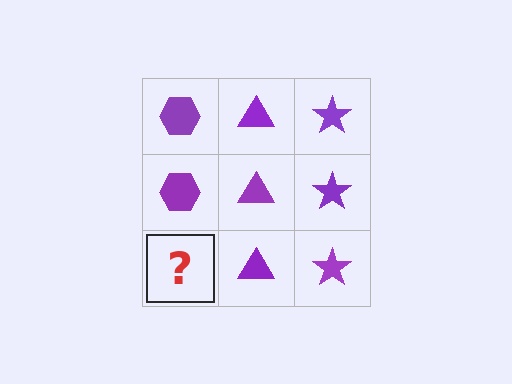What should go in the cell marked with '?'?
The missing cell should contain a purple hexagon.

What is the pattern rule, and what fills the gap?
The rule is that each column has a consistent shape. The gap should be filled with a purple hexagon.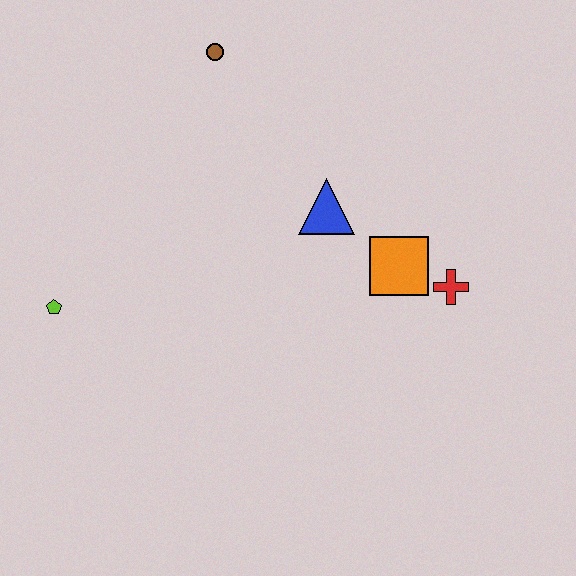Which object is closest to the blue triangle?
The orange square is closest to the blue triangle.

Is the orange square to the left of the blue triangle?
No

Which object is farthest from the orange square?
The lime pentagon is farthest from the orange square.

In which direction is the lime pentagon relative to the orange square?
The lime pentagon is to the left of the orange square.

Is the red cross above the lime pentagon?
Yes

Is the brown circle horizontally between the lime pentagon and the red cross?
Yes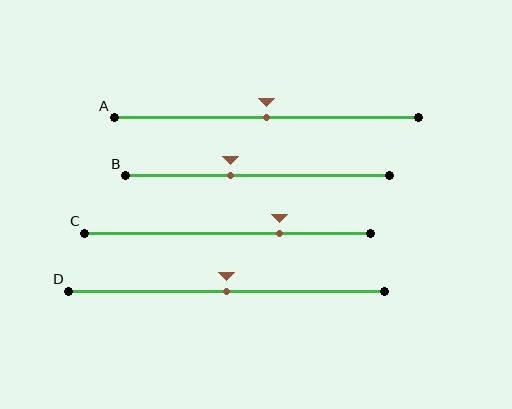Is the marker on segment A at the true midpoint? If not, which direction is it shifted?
Yes, the marker on segment A is at the true midpoint.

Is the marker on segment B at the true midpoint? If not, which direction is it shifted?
No, the marker on segment B is shifted to the left by about 10% of the segment length.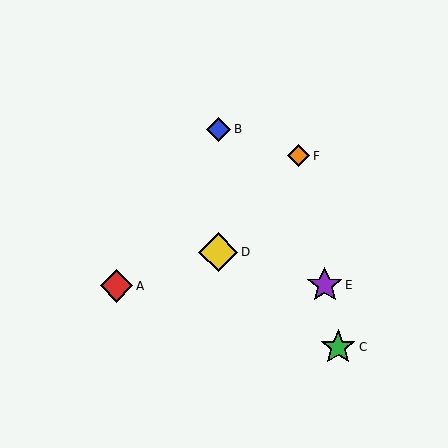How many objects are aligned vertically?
2 objects (B, D) are aligned vertically.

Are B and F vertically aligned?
No, B is at x≈218 and F is at x≈299.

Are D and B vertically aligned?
Yes, both are at x≈218.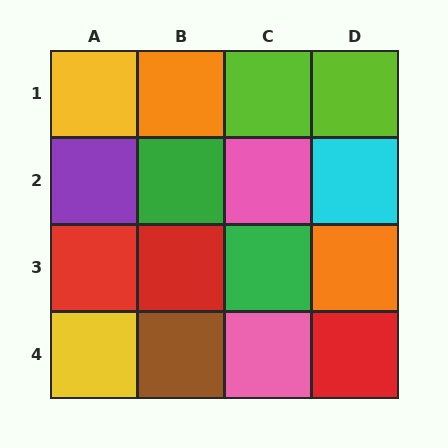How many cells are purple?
1 cell is purple.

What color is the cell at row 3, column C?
Green.